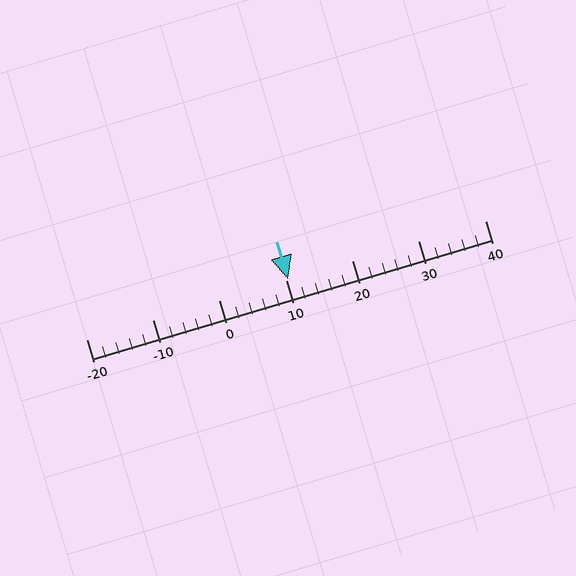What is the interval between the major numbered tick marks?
The major tick marks are spaced 10 units apart.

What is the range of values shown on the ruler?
The ruler shows values from -20 to 40.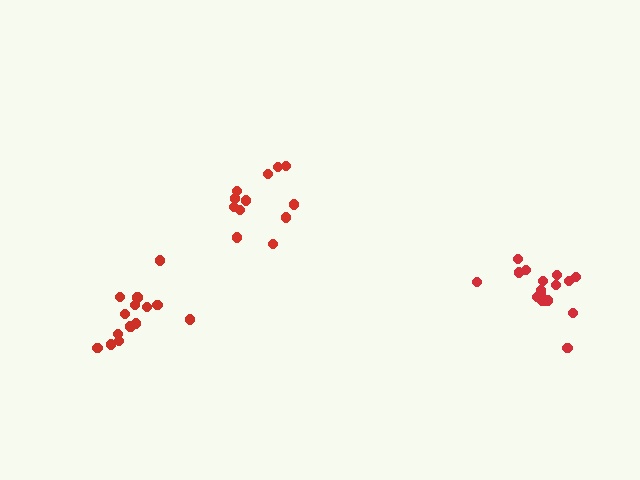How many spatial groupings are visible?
There are 3 spatial groupings.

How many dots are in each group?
Group 1: 17 dots, Group 2: 14 dots, Group 3: 12 dots (43 total).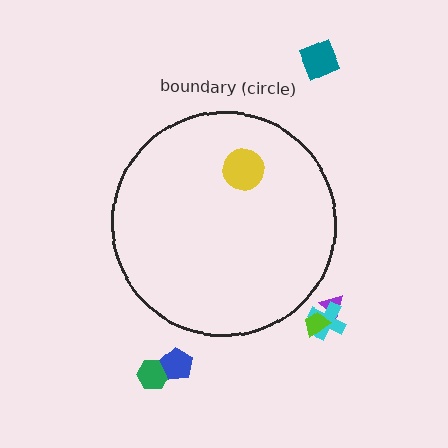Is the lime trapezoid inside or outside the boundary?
Outside.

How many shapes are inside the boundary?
1 inside, 6 outside.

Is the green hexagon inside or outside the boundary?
Outside.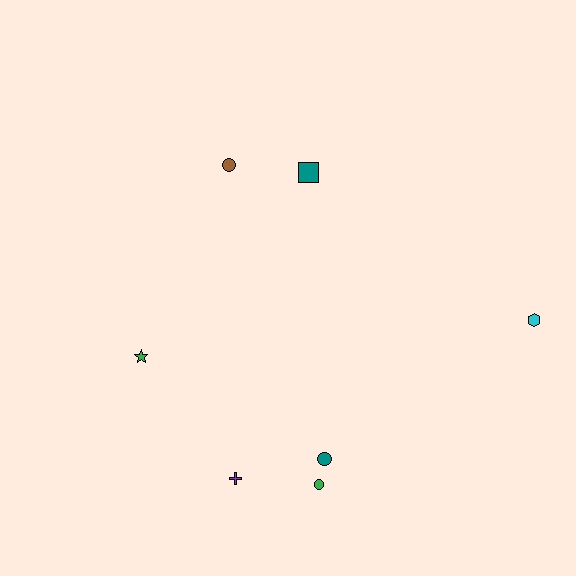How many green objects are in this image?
There are 2 green objects.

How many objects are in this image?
There are 7 objects.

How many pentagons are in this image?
There are no pentagons.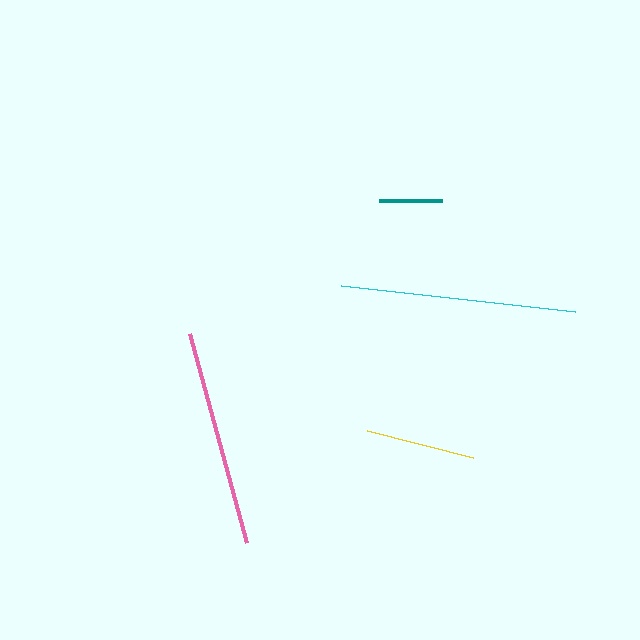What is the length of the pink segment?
The pink segment is approximately 217 pixels long.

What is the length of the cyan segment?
The cyan segment is approximately 236 pixels long.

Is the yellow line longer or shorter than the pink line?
The pink line is longer than the yellow line.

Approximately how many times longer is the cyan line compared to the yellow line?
The cyan line is approximately 2.2 times the length of the yellow line.